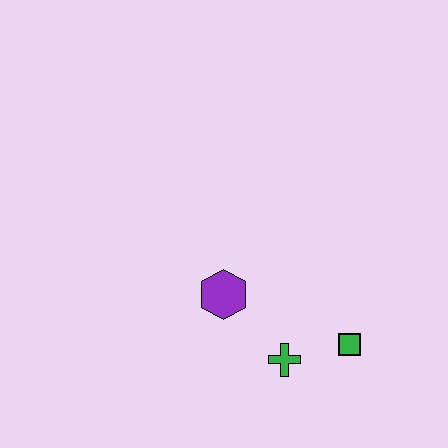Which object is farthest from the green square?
The purple hexagon is farthest from the green square.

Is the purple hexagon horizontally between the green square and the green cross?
No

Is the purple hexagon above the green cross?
Yes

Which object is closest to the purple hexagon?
The green cross is closest to the purple hexagon.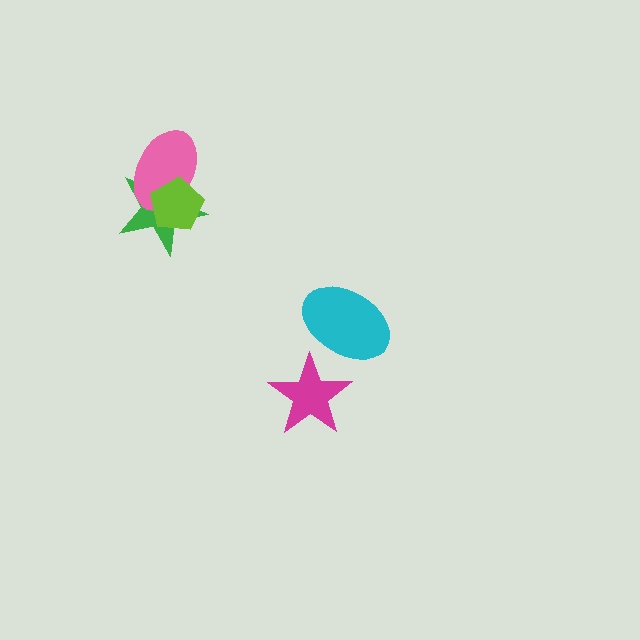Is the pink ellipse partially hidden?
Yes, it is partially covered by another shape.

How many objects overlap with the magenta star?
1 object overlaps with the magenta star.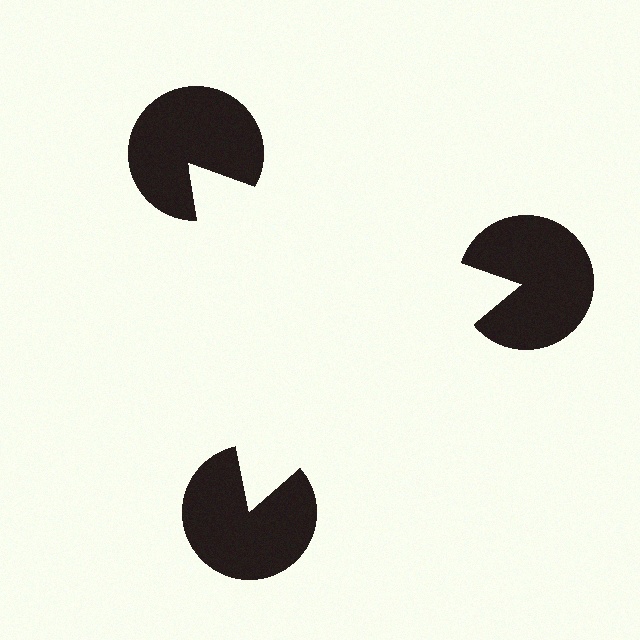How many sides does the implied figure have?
3 sides.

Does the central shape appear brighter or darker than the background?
It typically appears slightly brighter than the background, even though no actual brightness change is drawn.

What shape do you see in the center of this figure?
An illusory triangle — its edges are inferred from the aligned wedge cuts in the pac-man discs, not physically drawn.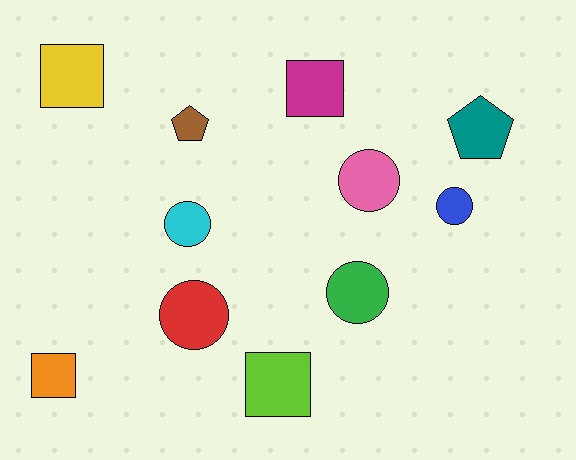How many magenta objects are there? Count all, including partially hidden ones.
There is 1 magenta object.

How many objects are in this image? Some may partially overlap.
There are 11 objects.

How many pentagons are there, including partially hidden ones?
There are 2 pentagons.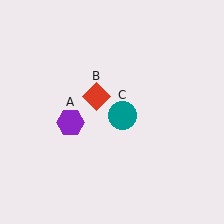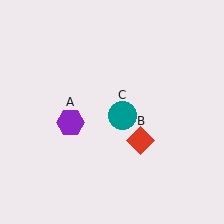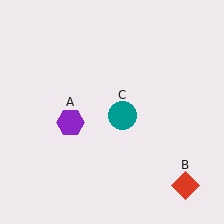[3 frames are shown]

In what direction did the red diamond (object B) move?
The red diamond (object B) moved down and to the right.